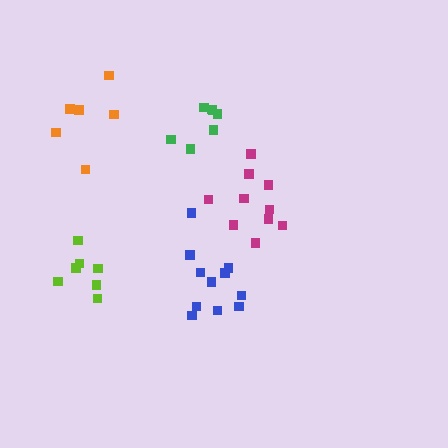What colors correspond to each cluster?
The clusters are colored: green, orange, lime, blue, magenta.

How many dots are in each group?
Group 1: 7 dots, Group 2: 6 dots, Group 3: 7 dots, Group 4: 11 dots, Group 5: 10 dots (41 total).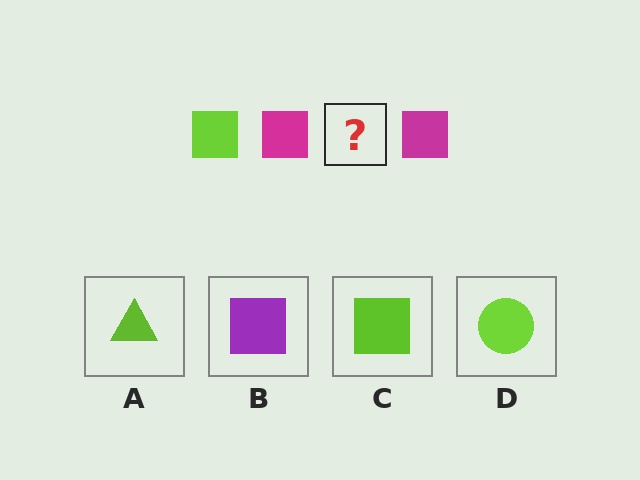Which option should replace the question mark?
Option C.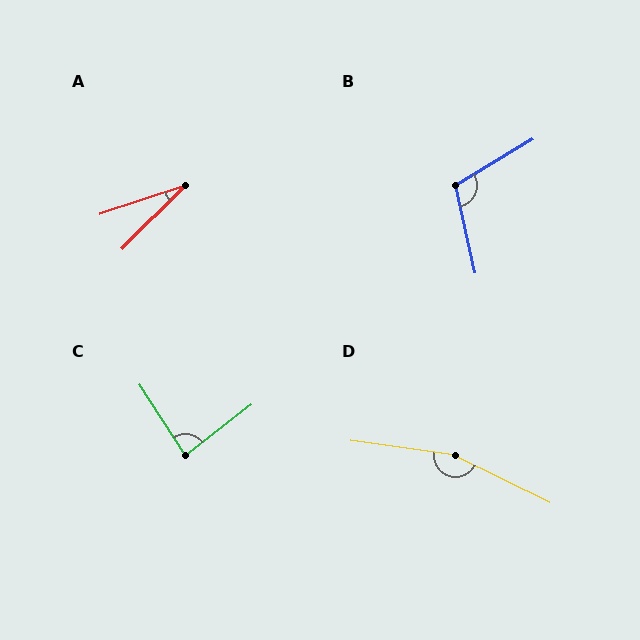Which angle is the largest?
D, at approximately 162 degrees.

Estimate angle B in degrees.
Approximately 109 degrees.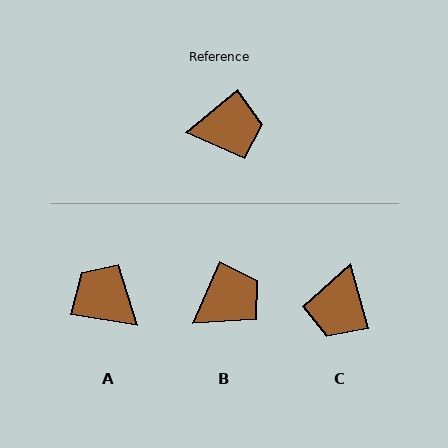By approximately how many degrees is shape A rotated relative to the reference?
Approximately 131 degrees counter-clockwise.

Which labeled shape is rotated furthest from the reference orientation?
A, about 131 degrees away.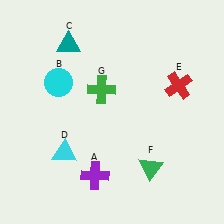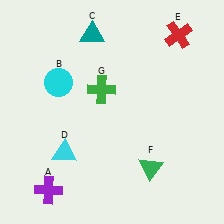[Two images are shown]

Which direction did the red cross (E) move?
The red cross (E) moved up.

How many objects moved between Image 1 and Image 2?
3 objects moved between the two images.